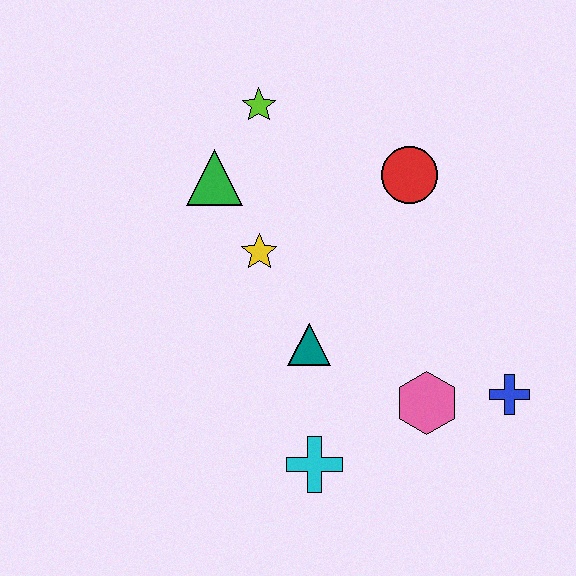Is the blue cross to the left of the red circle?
No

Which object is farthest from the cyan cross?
The lime star is farthest from the cyan cross.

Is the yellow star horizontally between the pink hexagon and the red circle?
No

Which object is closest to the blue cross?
The pink hexagon is closest to the blue cross.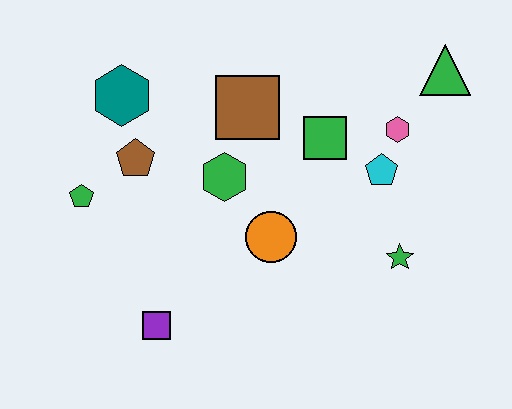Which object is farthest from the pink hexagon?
The green pentagon is farthest from the pink hexagon.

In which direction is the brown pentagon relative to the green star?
The brown pentagon is to the left of the green star.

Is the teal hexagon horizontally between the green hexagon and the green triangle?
No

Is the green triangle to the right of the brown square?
Yes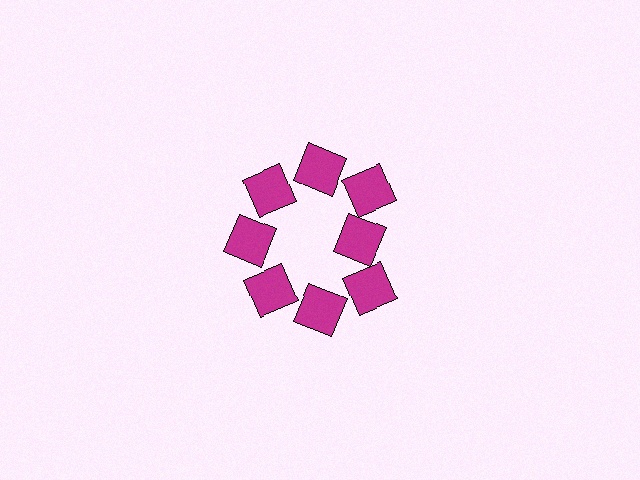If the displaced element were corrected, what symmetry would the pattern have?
It would have 8-fold rotational symmetry — the pattern would map onto itself every 45 degrees.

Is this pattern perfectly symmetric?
No. The 8 magenta squares are arranged in a ring, but one element near the 3 o'clock position is pulled inward toward the center, breaking the 8-fold rotational symmetry.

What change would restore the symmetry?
The symmetry would be restored by moving it outward, back onto the ring so that all 8 squares sit at equal angles and equal distance from the center.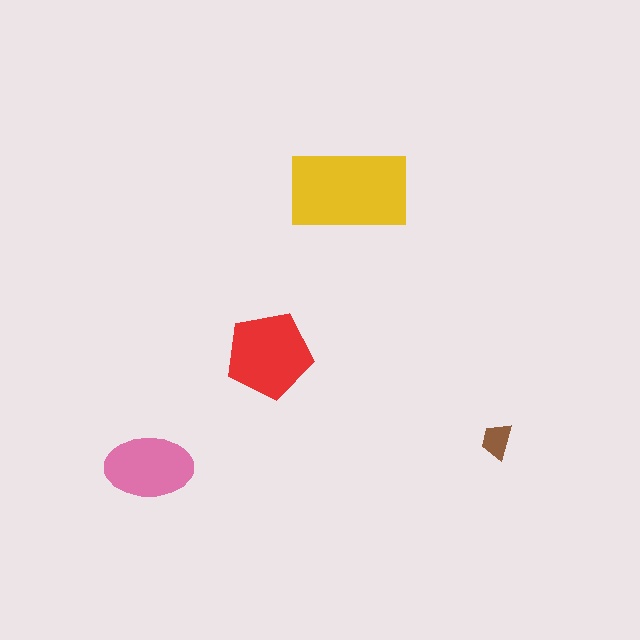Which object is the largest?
The yellow rectangle.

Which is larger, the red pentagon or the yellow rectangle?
The yellow rectangle.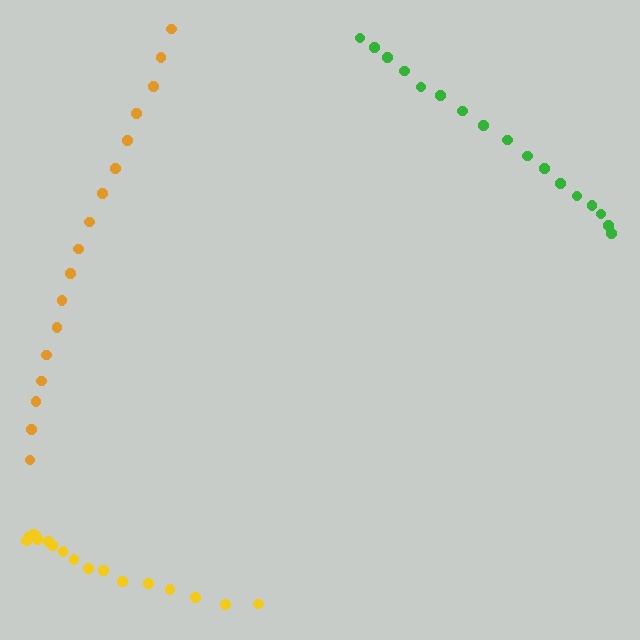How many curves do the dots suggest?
There are 3 distinct paths.